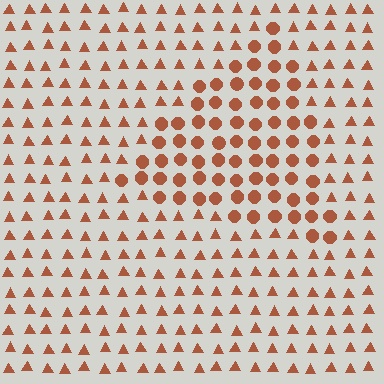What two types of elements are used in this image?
The image uses circles inside the triangle region and triangles outside it.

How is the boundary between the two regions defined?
The boundary is defined by a change in element shape: circles inside vs. triangles outside. All elements share the same color and spacing.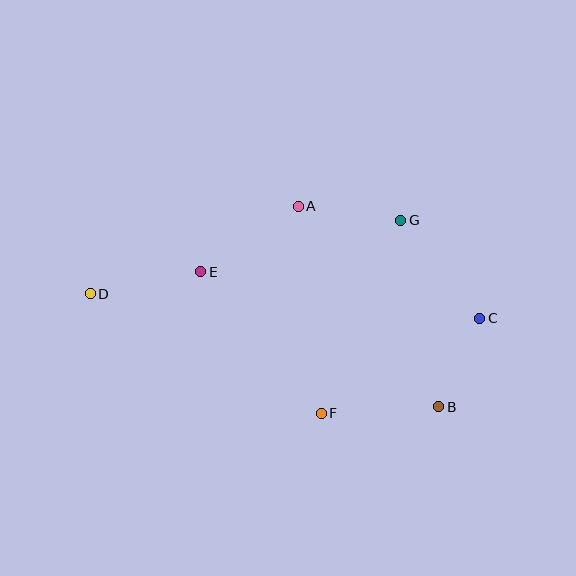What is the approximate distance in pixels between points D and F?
The distance between D and F is approximately 260 pixels.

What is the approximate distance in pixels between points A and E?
The distance between A and E is approximately 117 pixels.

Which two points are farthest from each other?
Points C and D are farthest from each other.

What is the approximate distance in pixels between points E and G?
The distance between E and G is approximately 206 pixels.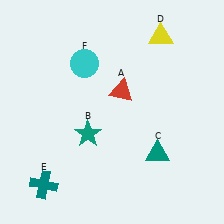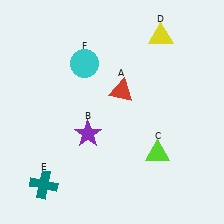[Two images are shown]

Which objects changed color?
B changed from teal to purple. C changed from teal to lime.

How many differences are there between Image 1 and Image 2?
There are 2 differences between the two images.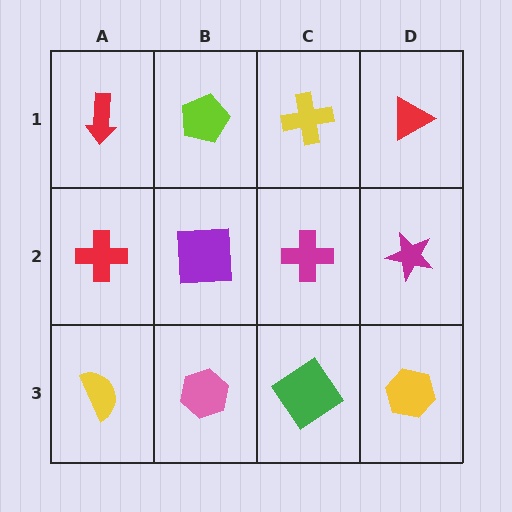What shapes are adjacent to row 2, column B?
A lime pentagon (row 1, column B), a pink hexagon (row 3, column B), a red cross (row 2, column A), a magenta cross (row 2, column C).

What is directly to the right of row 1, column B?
A yellow cross.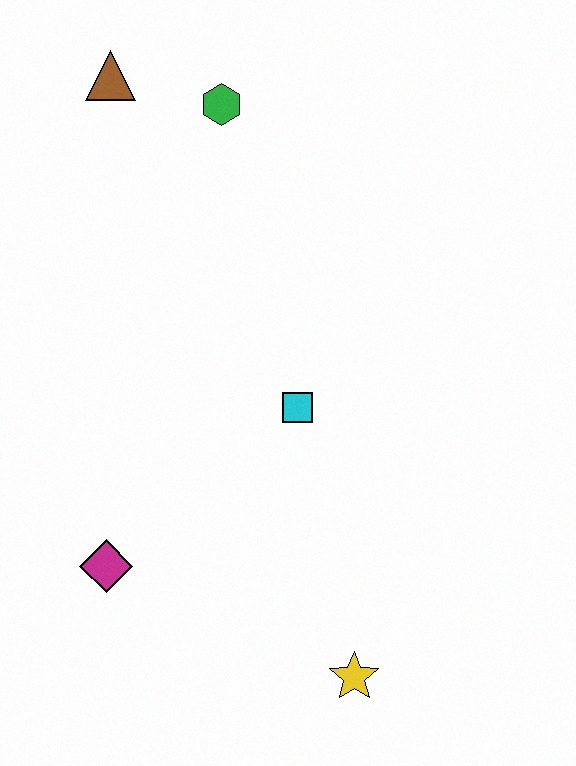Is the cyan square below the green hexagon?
Yes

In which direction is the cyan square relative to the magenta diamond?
The cyan square is to the right of the magenta diamond.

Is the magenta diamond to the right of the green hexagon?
No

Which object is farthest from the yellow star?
The brown triangle is farthest from the yellow star.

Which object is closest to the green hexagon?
The brown triangle is closest to the green hexagon.